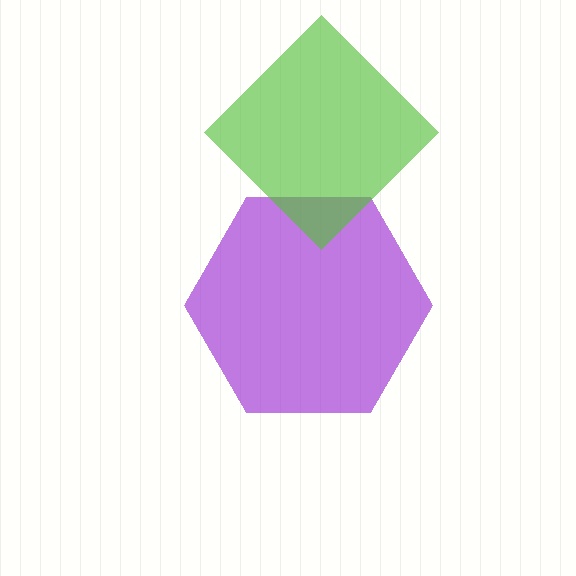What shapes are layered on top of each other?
The layered shapes are: a purple hexagon, a lime diamond.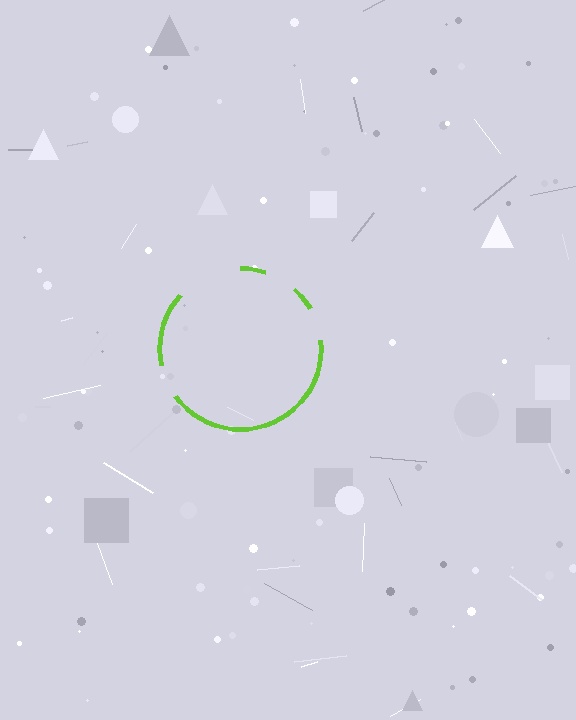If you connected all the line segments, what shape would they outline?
They would outline a circle.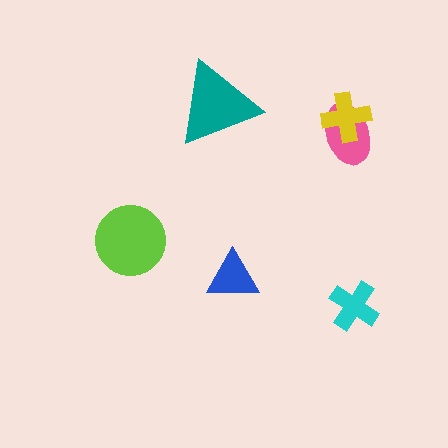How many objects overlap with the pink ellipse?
1 object overlaps with the pink ellipse.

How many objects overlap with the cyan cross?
0 objects overlap with the cyan cross.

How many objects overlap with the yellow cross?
1 object overlaps with the yellow cross.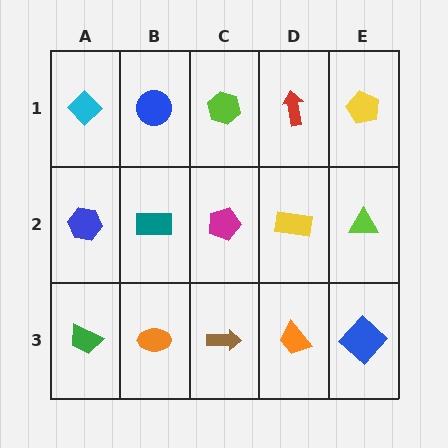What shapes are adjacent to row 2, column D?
A red arrow (row 1, column D), an orange trapezoid (row 3, column D), a magenta pentagon (row 2, column C), a lime triangle (row 2, column E).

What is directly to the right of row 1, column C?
A red arrow.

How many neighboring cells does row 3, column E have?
2.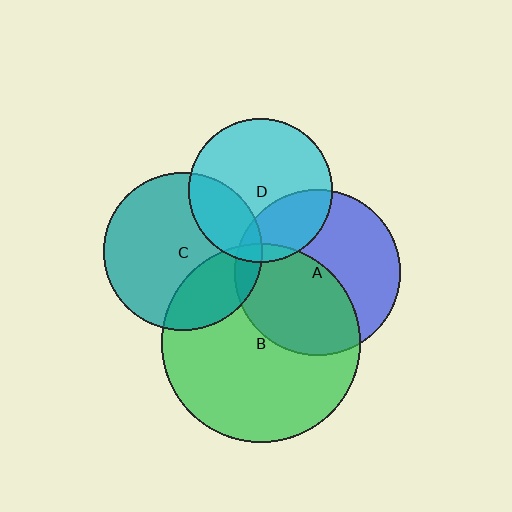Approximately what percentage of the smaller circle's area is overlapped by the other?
Approximately 10%.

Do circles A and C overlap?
Yes.